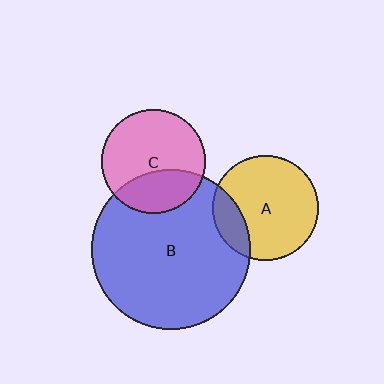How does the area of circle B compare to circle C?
Approximately 2.4 times.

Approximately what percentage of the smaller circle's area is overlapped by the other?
Approximately 20%.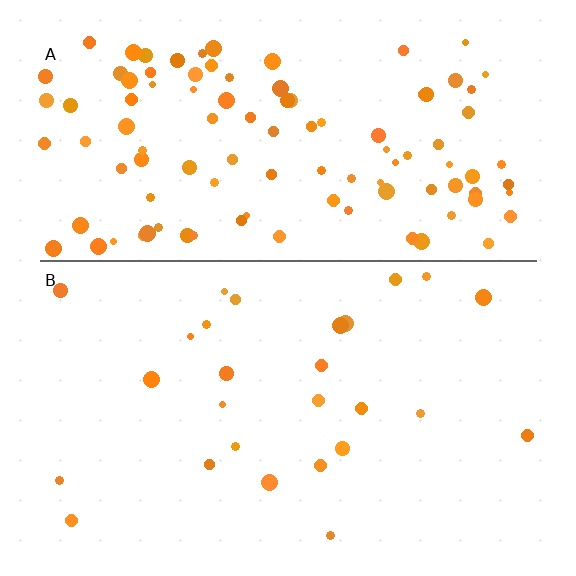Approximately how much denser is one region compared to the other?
Approximately 4.1× — region A over region B.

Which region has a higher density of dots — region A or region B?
A (the top).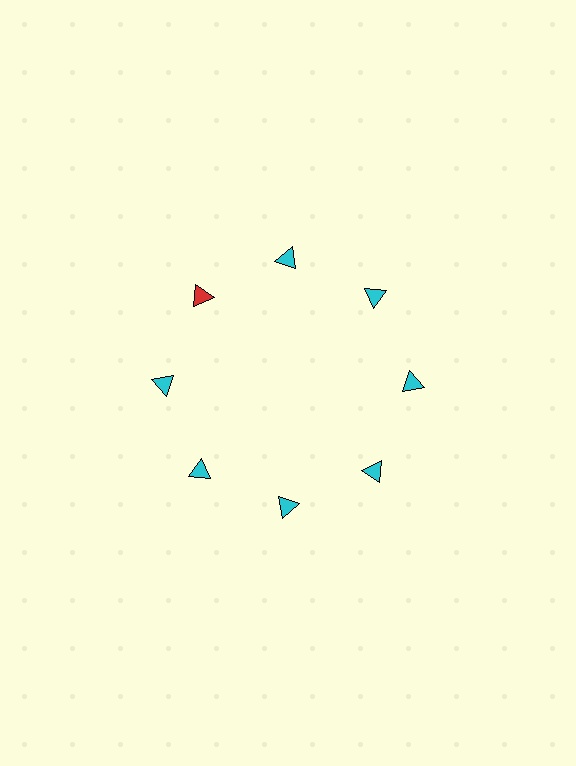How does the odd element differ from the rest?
It has a different color: red instead of cyan.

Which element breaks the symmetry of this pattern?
The red triangle at roughly the 10 o'clock position breaks the symmetry. All other shapes are cyan triangles.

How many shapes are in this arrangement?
There are 8 shapes arranged in a ring pattern.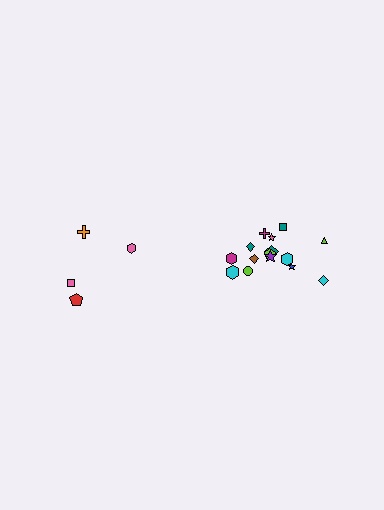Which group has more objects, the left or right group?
The right group.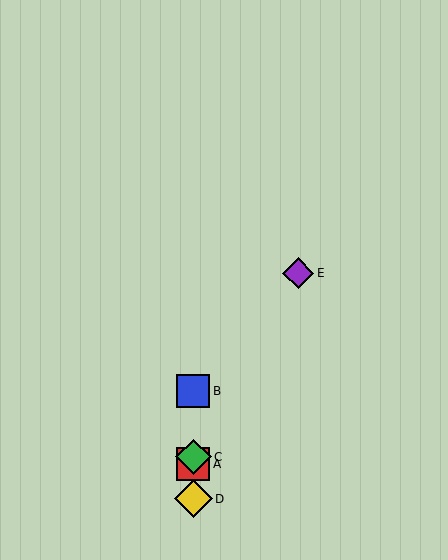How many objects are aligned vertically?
4 objects (A, B, C, D) are aligned vertically.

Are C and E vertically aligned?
No, C is at x≈193 and E is at x≈298.